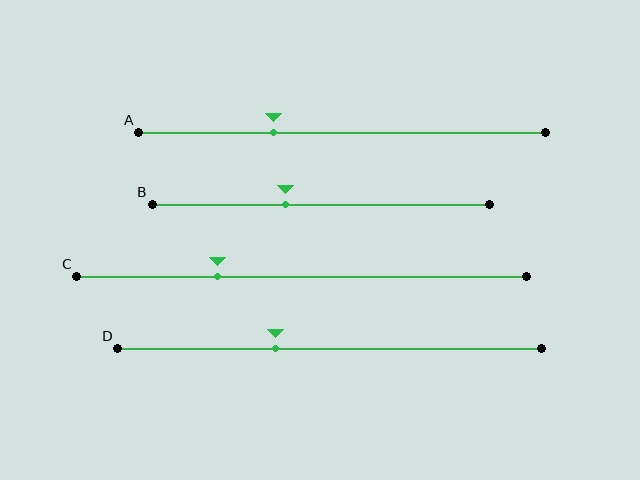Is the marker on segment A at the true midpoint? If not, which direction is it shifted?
No, the marker on segment A is shifted to the left by about 17% of the segment length.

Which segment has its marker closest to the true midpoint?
Segment B has its marker closest to the true midpoint.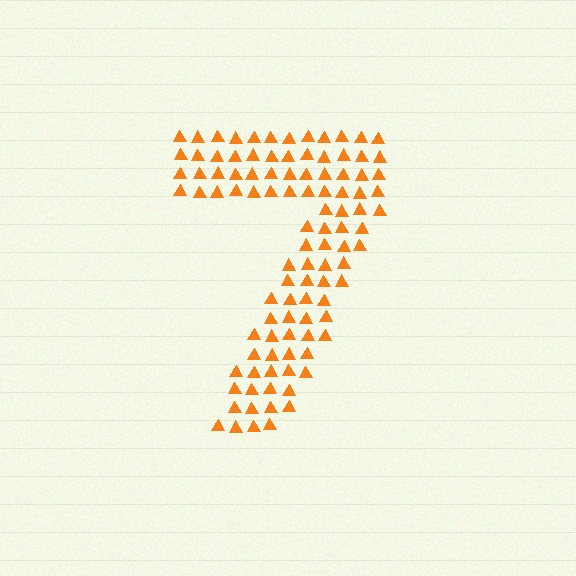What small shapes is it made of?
It is made of small triangles.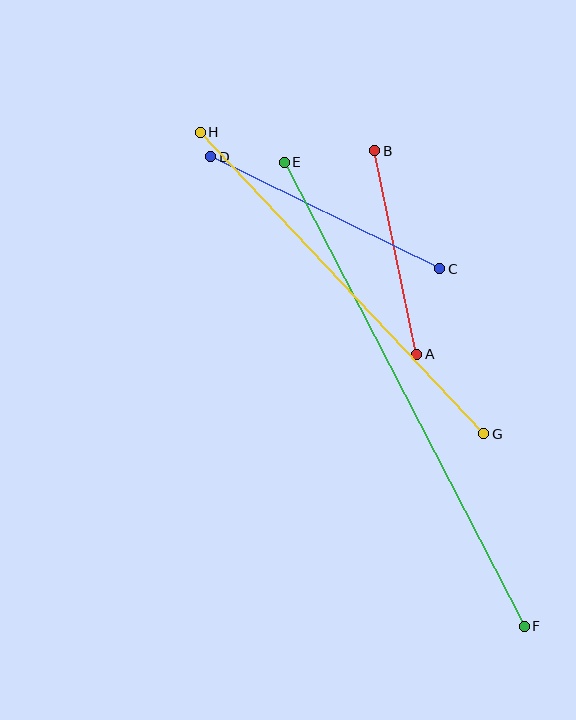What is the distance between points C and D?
The distance is approximately 255 pixels.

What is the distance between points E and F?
The distance is approximately 522 pixels.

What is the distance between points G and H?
The distance is approximately 414 pixels.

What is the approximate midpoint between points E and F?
The midpoint is at approximately (404, 394) pixels.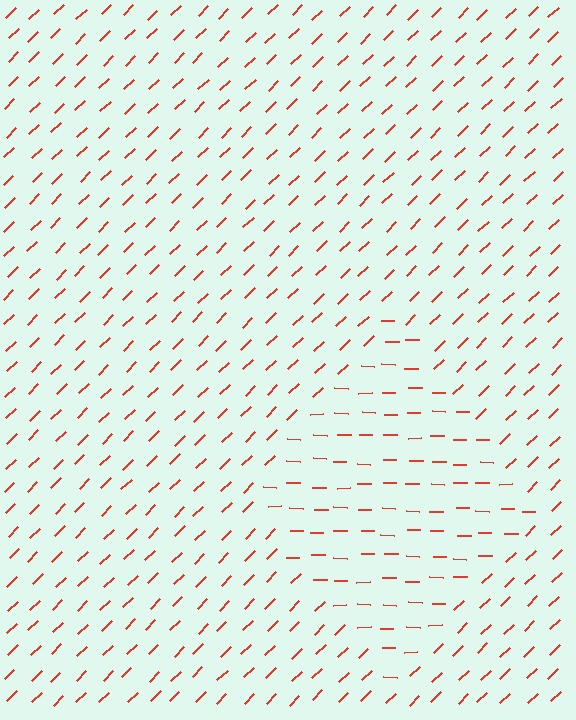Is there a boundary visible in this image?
Yes, there is a texture boundary formed by a change in line orientation.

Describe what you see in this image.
The image is filled with small red line segments. A diamond region in the image has lines oriented differently from the surrounding lines, creating a visible texture boundary.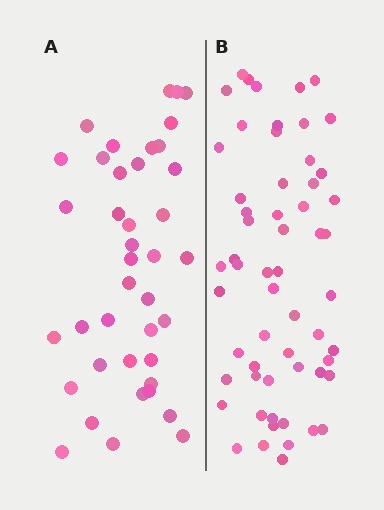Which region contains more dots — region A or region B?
Region B (the right region) has more dots.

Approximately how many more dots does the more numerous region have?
Region B has approximately 20 more dots than region A.